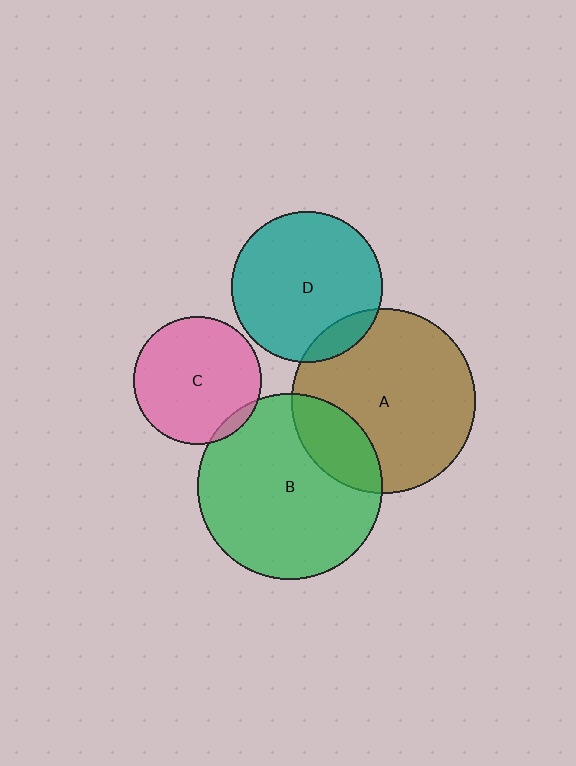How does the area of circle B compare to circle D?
Approximately 1.5 times.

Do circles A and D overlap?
Yes.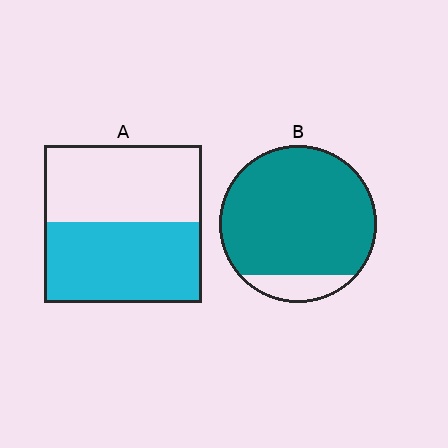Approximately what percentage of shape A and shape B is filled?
A is approximately 50% and B is approximately 90%.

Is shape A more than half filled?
Roughly half.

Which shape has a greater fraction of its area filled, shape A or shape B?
Shape B.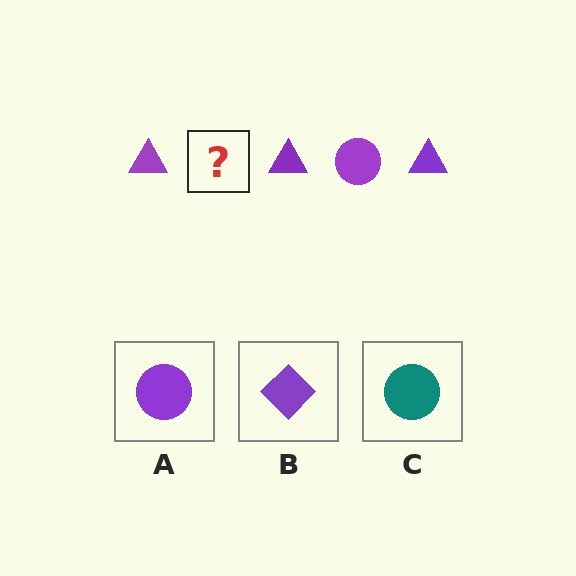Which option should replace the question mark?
Option A.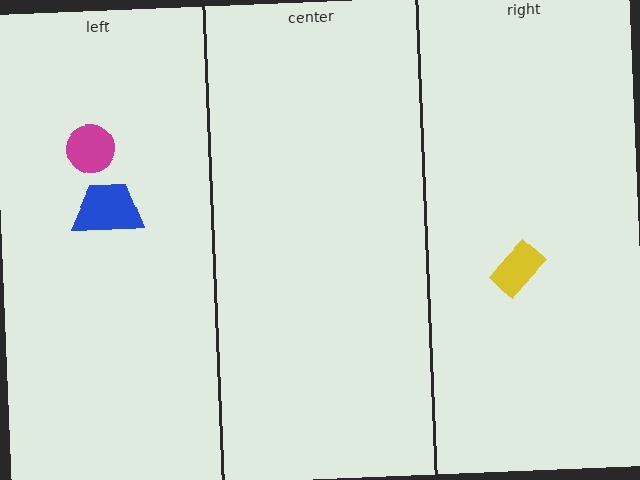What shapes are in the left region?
The magenta circle, the blue trapezoid.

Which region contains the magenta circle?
The left region.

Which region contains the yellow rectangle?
The right region.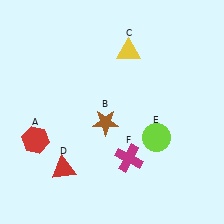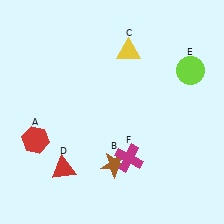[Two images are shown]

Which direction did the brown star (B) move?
The brown star (B) moved down.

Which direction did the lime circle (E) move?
The lime circle (E) moved up.